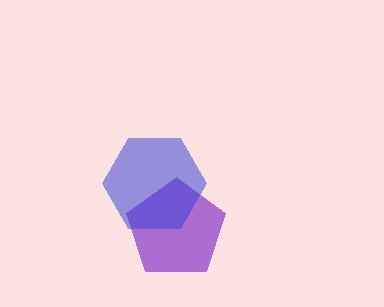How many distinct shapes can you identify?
There are 2 distinct shapes: a purple pentagon, a blue hexagon.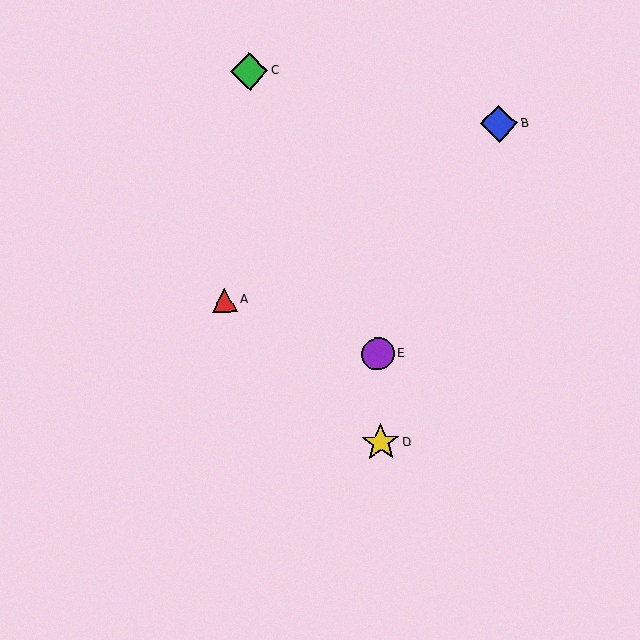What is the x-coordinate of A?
Object A is at x≈225.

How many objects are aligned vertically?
2 objects (D, E) are aligned vertically.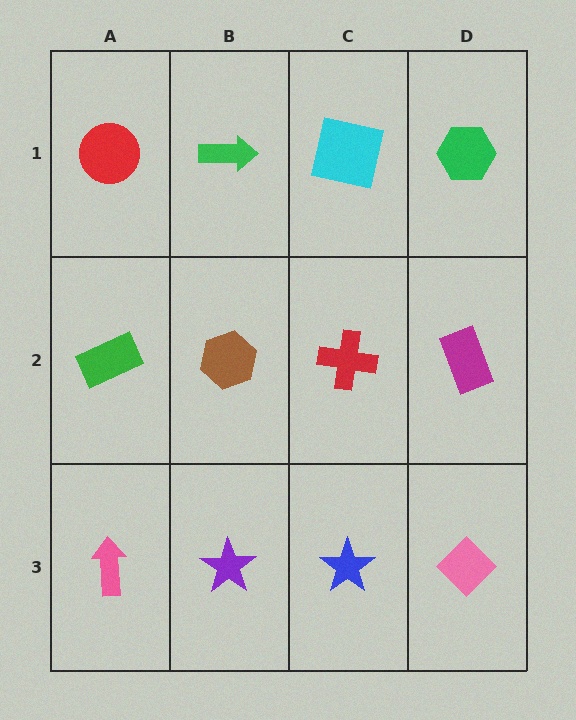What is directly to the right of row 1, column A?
A green arrow.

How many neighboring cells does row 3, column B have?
3.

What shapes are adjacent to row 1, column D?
A magenta rectangle (row 2, column D), a cyan square (row 1, column C).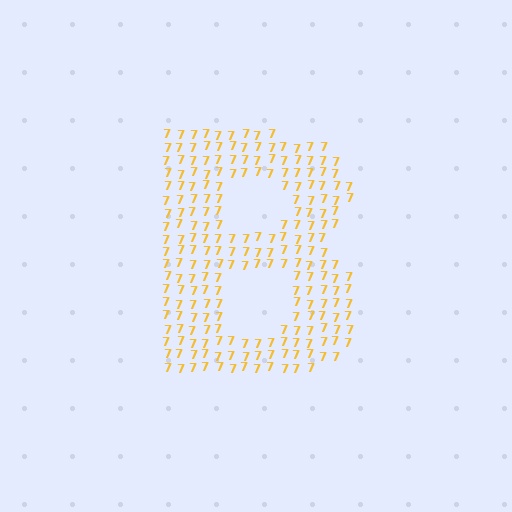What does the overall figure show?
The overall figure shows the letter B.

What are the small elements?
The small elements are digit 7's.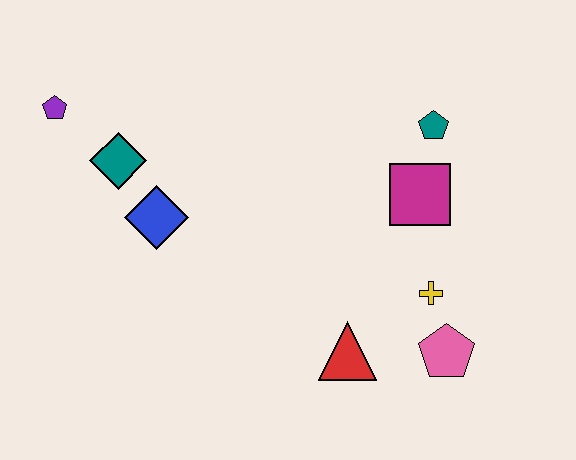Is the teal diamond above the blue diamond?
Yes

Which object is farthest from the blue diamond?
The pink pentagon is farthest from the blue diamond.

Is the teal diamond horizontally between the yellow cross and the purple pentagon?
Yes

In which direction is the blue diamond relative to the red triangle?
The blue diamond is to the left of the red triangle.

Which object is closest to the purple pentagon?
The teal diamond is closest to the purple pentagon.